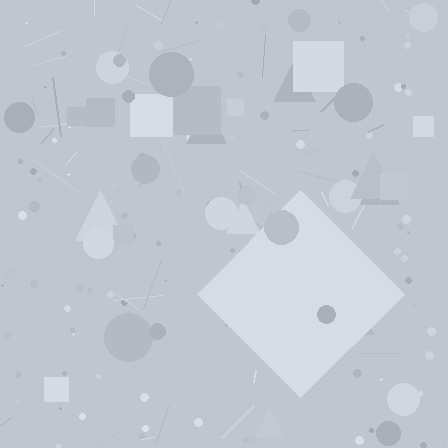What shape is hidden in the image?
A diamond is hidden in the image.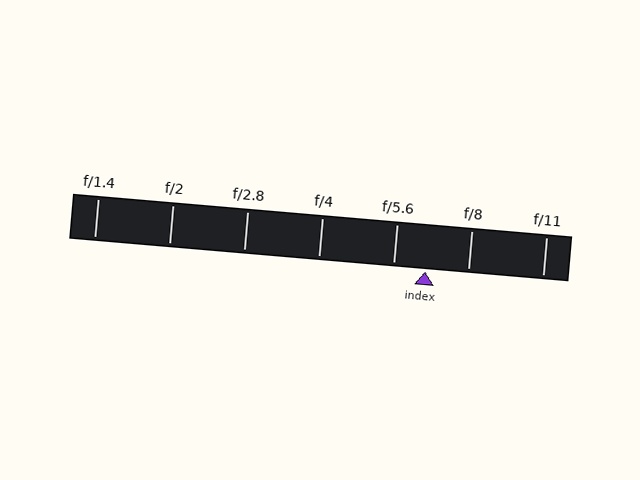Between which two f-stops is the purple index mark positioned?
The index mark is between f/5.6 and f/8.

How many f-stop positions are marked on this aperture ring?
There are 7 f-stop positions marked.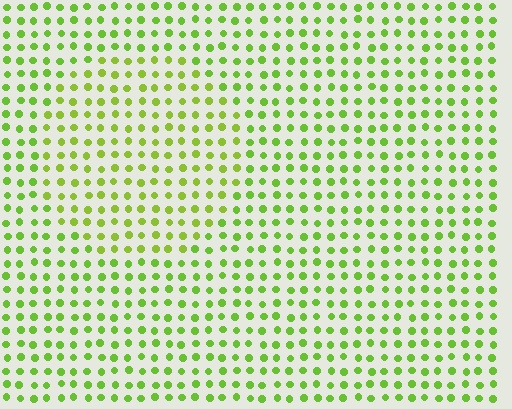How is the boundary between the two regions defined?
The boundary is defined purely by a slight shift in hue (about 15 degrees). Spacing, size, and orientation are identical on both sides.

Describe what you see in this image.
The image is filled with small lime elements in a uniform arrangement. A circle-shaped region is visible where the elements are tinted to a slightly different hue, forming a subtle color boundary.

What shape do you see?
I see a circle.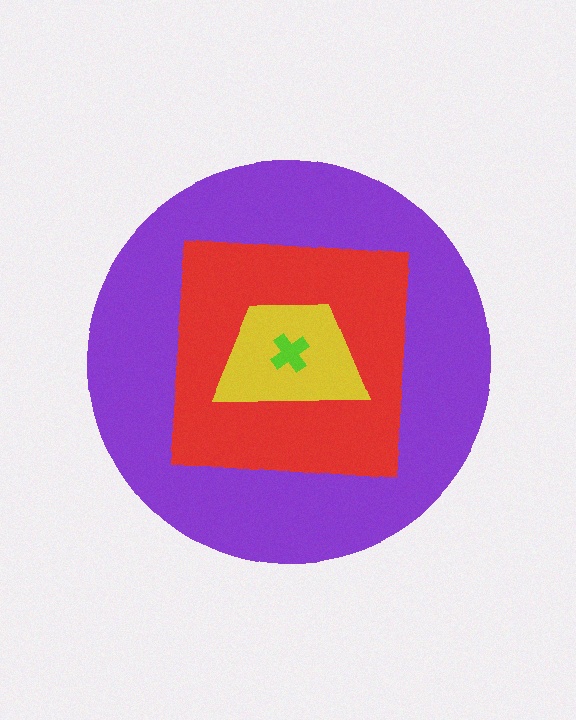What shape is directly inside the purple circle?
The red square.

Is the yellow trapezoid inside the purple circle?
Yes.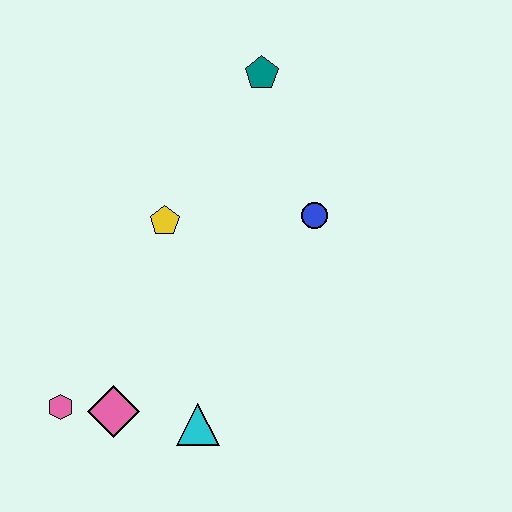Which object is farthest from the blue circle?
The pink hexagon is farthest from the blue circle.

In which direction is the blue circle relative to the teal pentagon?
The blue circle is below the teal pentagon.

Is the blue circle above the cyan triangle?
Yes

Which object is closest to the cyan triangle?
The pink diamond is closest to the cyan triangle.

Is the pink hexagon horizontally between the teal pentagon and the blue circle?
No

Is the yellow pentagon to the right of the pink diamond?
Yes